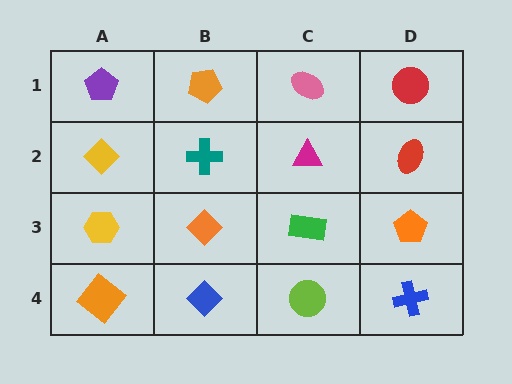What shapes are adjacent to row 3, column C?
A magenta triangle (row 2, column C), a lime circle (row 4, column C), an orange diamond (row 3, column B), an orange pentagon (row 3, column D).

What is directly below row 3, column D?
A blue cross.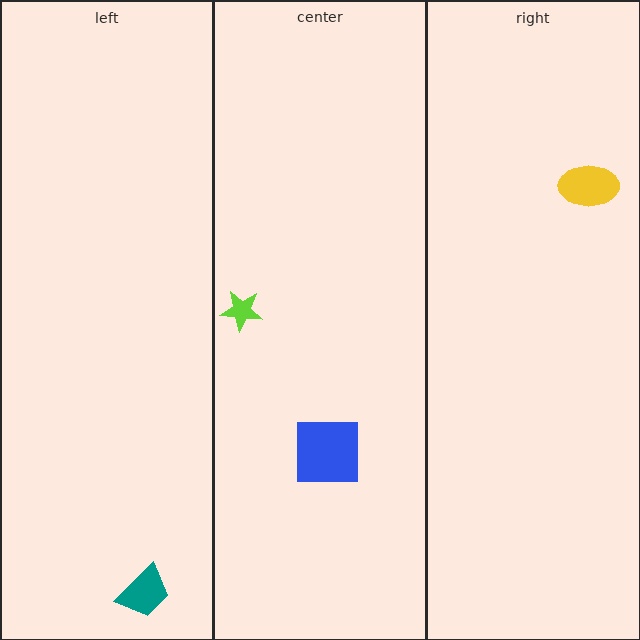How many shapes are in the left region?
1.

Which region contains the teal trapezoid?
The left region.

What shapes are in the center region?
The lime star, the blue square.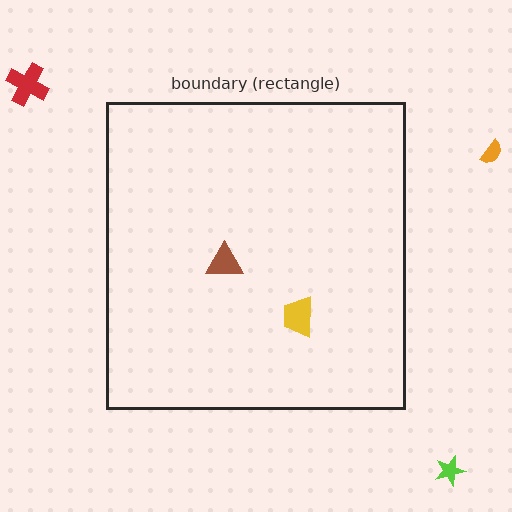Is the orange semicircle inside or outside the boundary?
Outside.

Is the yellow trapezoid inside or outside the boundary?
Inside.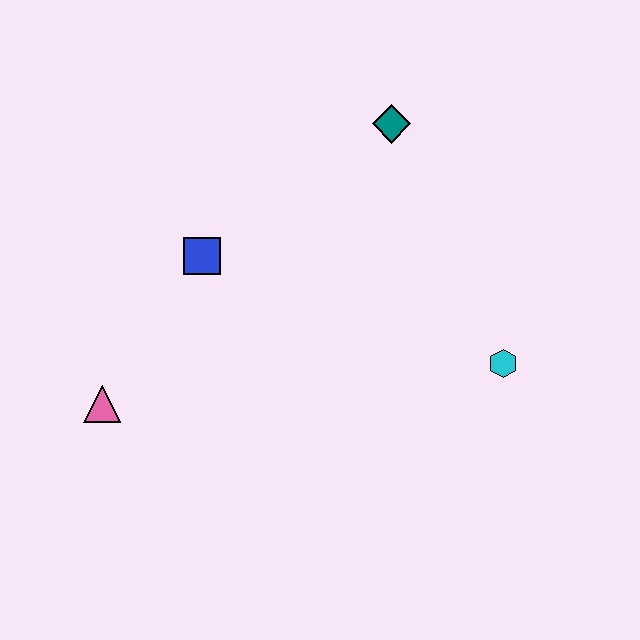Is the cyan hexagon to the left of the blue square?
No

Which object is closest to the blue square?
The pink triangle is closest to the blue square.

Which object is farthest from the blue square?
The cyan hexagon is farthest from the blue square.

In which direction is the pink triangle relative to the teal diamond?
The pink triangle is to the left of the teal diamond.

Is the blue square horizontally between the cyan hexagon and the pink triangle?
Yes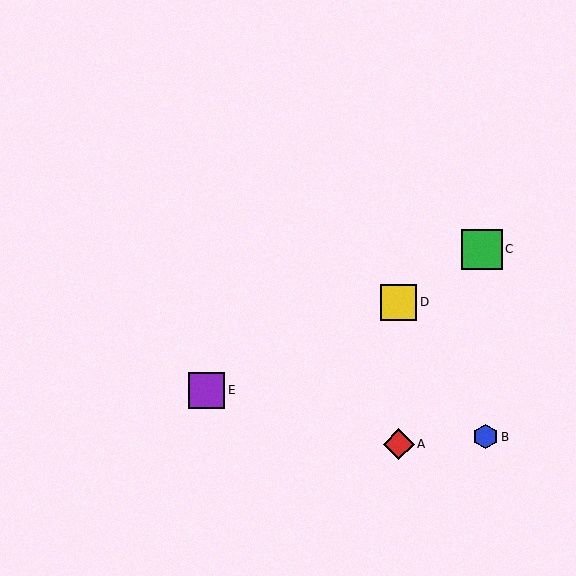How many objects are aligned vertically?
2 objects (A, D) are aligned vertically.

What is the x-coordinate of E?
Object E is at x≈207.